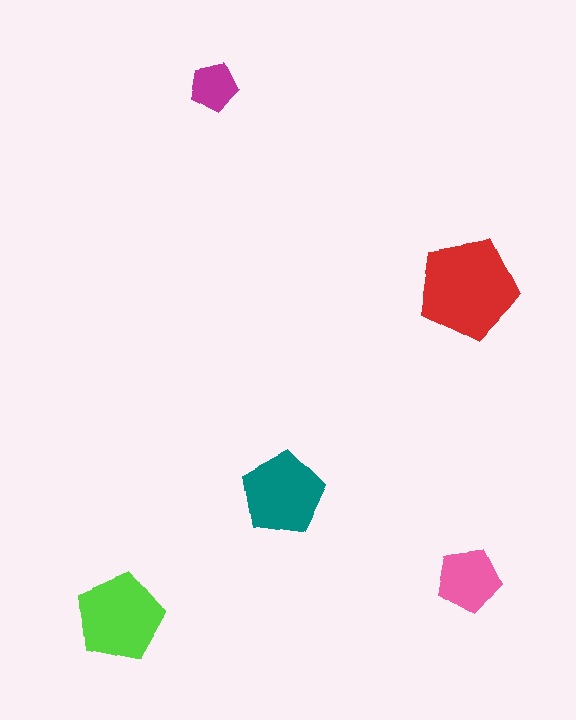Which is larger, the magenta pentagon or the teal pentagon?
The teal one.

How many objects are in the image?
There are 5 objects in the image.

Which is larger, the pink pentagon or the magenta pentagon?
The pink one.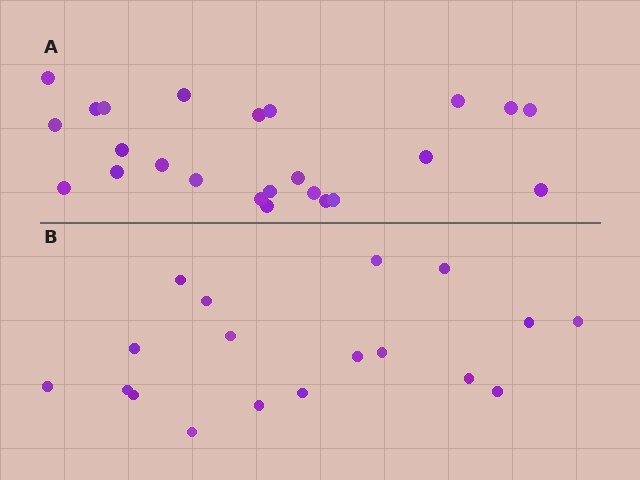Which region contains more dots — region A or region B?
Region A (the top region) has more dots.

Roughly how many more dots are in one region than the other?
Region A has about 6 more dots than region B.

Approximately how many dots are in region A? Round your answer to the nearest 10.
About 20 dots. (The exact count is 24, which rounds to 20.)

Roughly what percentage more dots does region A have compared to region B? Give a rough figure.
About 35% more.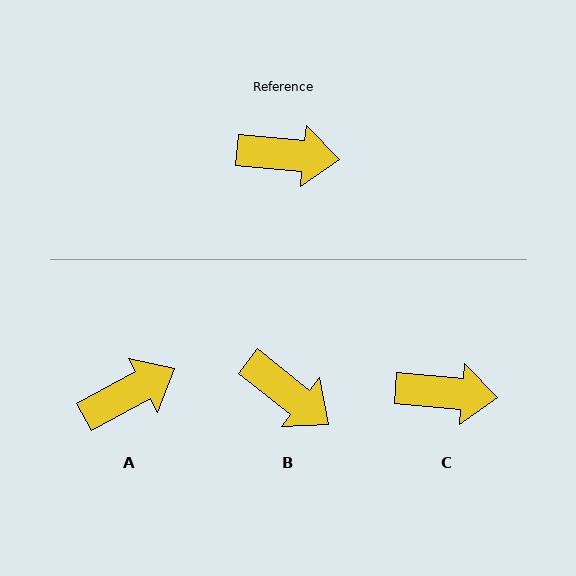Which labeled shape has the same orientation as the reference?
C.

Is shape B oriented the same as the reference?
No, it is off by about 33 degrees.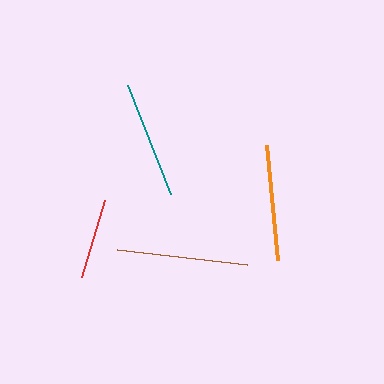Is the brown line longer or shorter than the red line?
The brown line is longer than the red line.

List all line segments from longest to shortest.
From longest to shortest: brown, teal, orange, red.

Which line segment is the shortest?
The red line is the shortest at approximately 80 pixels.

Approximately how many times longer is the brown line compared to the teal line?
The brown line is approximately 1.1 times the length of the teal line.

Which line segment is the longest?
The brown line is the longest at approximately 131 pixels.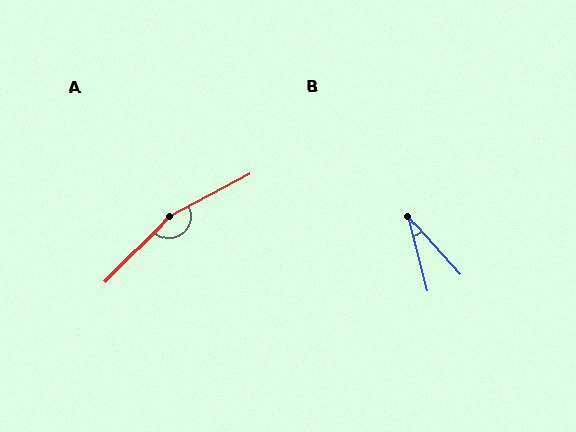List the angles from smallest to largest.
B (27°), A (163°).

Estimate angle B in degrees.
Approximately 27 degrees.